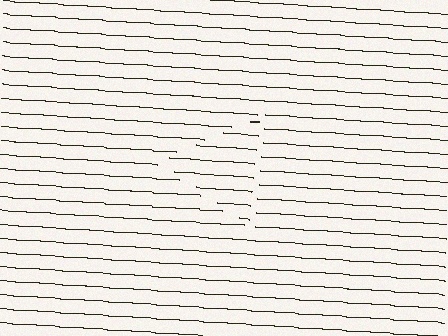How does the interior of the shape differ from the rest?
The interior of the shape contains the same grating, shifted by half a period — the contour is defined by the phase discontinuity where line-ends from the inner and outer gratings abut.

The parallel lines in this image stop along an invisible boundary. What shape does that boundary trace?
An illusory triangle. The interior of the shape contains the same grating, shifted by half a period — the contour is defined by the phase discontinuity where line-ends from the inner and outer gratings abut.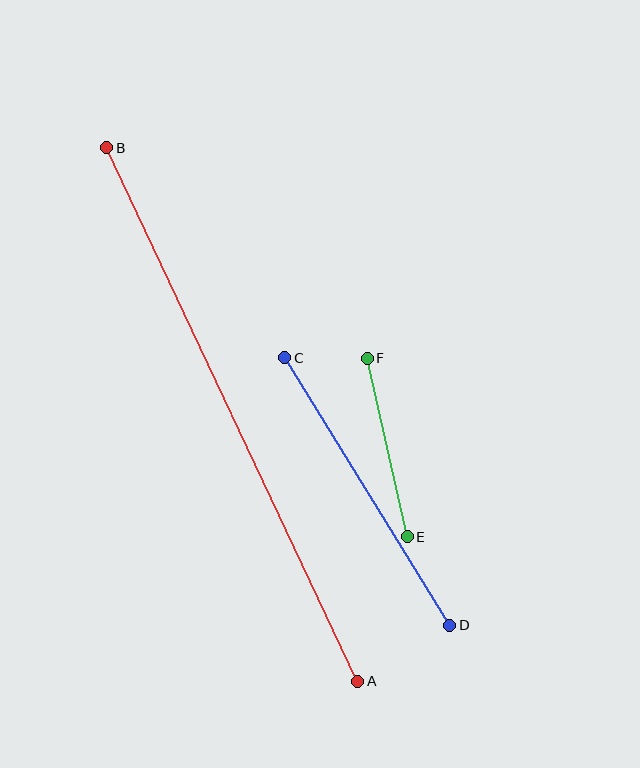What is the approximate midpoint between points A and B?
The midpoint is at approximately (232, 414) pixels.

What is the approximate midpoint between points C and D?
The midpoint is at approximately (367, 491) pixels.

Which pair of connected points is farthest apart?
Points A and B are farthest apart.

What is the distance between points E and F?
The distance is approximately 183 pixels.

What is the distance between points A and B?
The distance is approximately 590 pixels.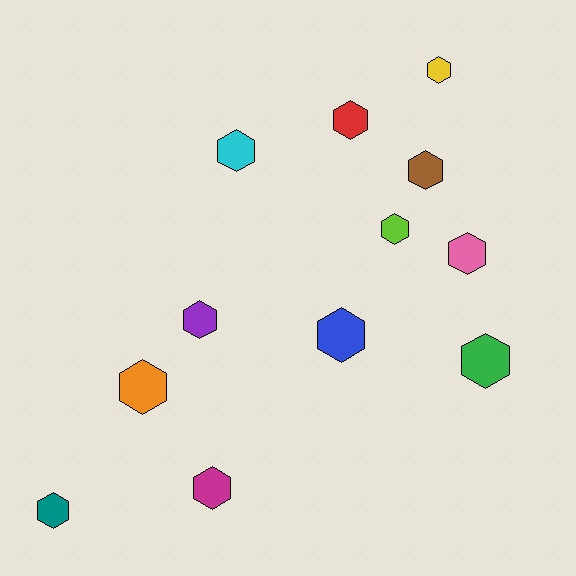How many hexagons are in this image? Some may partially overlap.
There are 12 hexagons.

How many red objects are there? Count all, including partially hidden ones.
There is 1 red object.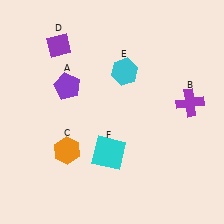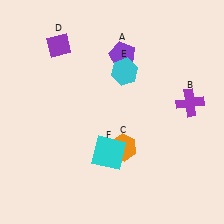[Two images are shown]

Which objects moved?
The objects that moved are: the purple pentagon (A), the orange hexagon (C).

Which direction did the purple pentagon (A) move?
The purple pentagon (A) moved right.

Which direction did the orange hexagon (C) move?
The orange hexagon (C) moved right.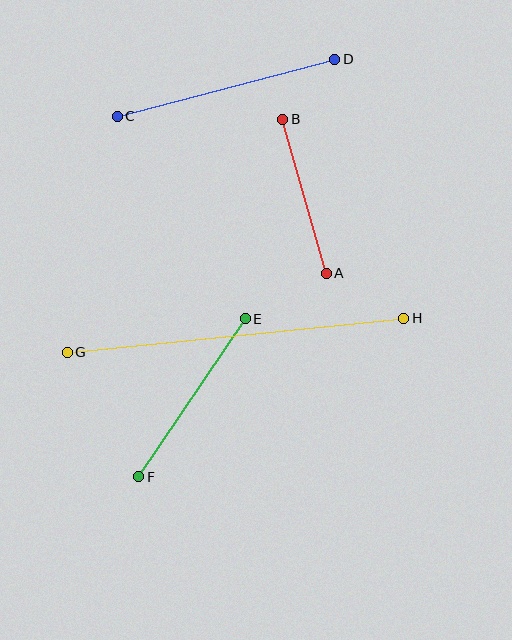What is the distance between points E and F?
The distance is approximately 191 pixels.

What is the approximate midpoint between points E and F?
The midpoint is at approximately (192, 398) pixels.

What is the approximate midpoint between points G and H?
The midpoint is at approximately (235, 335) pixels.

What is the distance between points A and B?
The distance is approximately 160 pixels.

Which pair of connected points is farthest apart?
Points G and H are farthest apart.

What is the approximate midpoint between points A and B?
The midpoint is at approximately (304, 196) pixels.